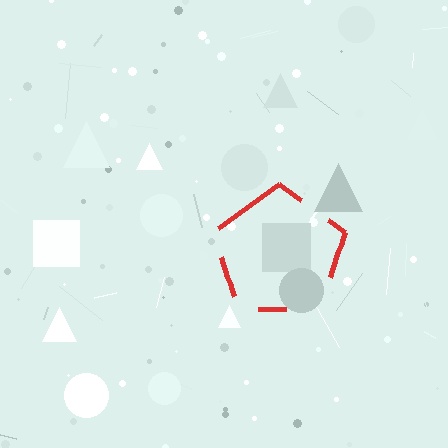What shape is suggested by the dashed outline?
The dashed outline suggests a pentagon.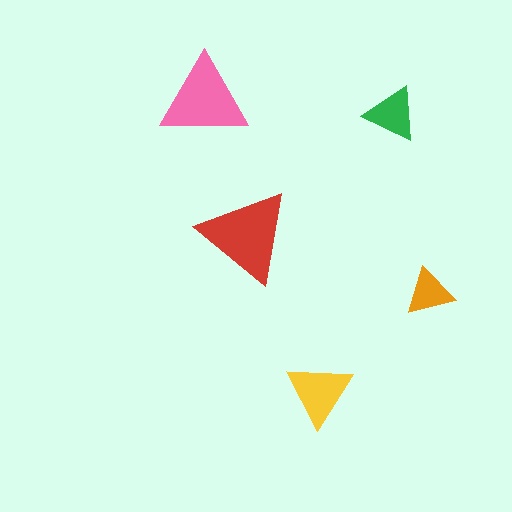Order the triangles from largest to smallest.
the red one, the pink one, the yellow one, the green one, the orange one.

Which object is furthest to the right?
The orange triangle is rightmost.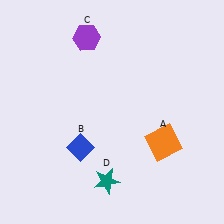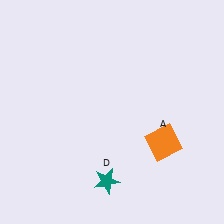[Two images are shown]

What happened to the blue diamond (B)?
The blue diamond (B) was removed in Image 2. It was in the bottom-left area of Image 1.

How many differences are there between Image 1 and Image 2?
There are 2 differences between the two images.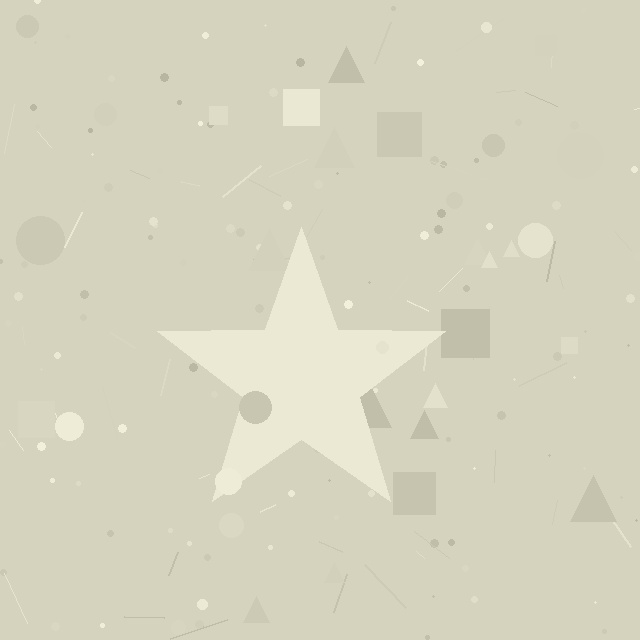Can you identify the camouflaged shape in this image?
The camouflaged shape is a star.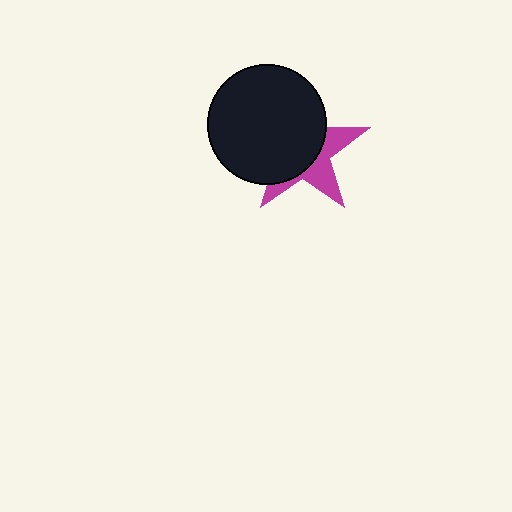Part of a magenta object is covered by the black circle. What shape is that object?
It is a star.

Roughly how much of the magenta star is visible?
A small part of it is visible (roughly 37%).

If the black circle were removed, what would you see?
You would see the complete magenta star.